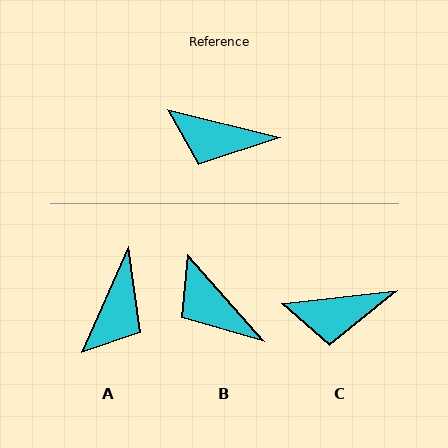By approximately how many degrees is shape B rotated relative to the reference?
Approximately 34 degrees clockwise.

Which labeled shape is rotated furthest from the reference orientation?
A, about 80 degrees away.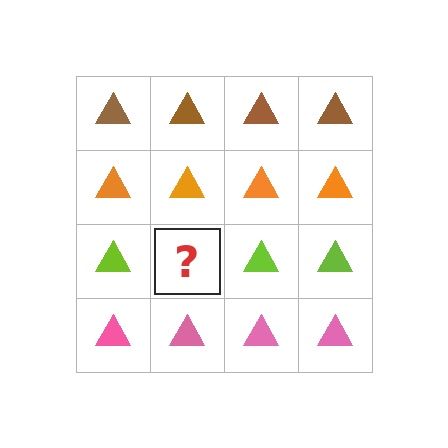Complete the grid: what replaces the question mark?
The question mark should be replaced with a lime triangle.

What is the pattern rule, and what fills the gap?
The rule is that each row has a consistent color. The gap should be filled with a lime triangle.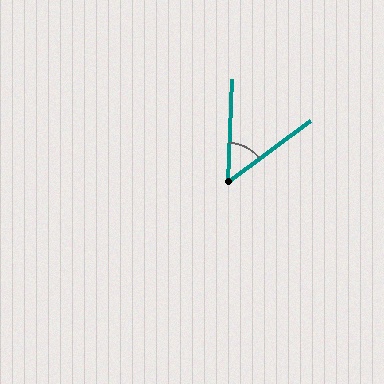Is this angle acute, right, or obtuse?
It is acute.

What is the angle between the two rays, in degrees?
Approximately 51 degrees.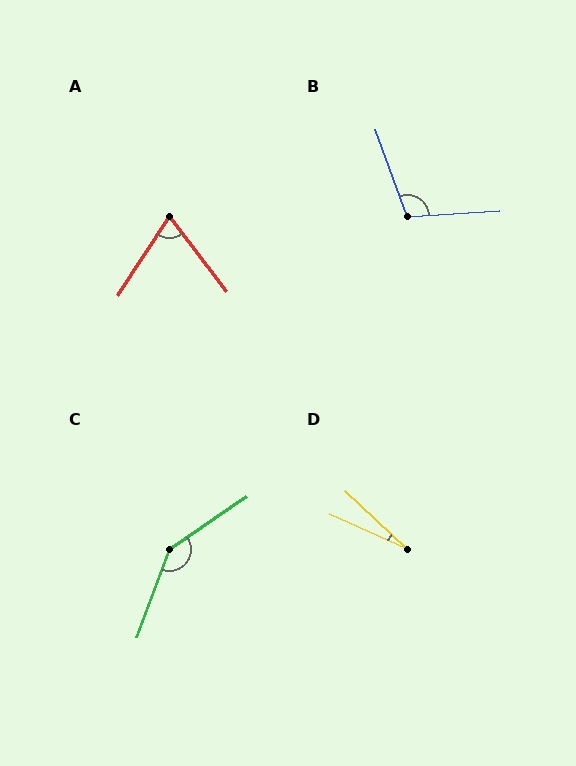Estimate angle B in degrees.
Approximately 106 degrees.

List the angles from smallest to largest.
D (19°), A (70°), B (106°), C (144°).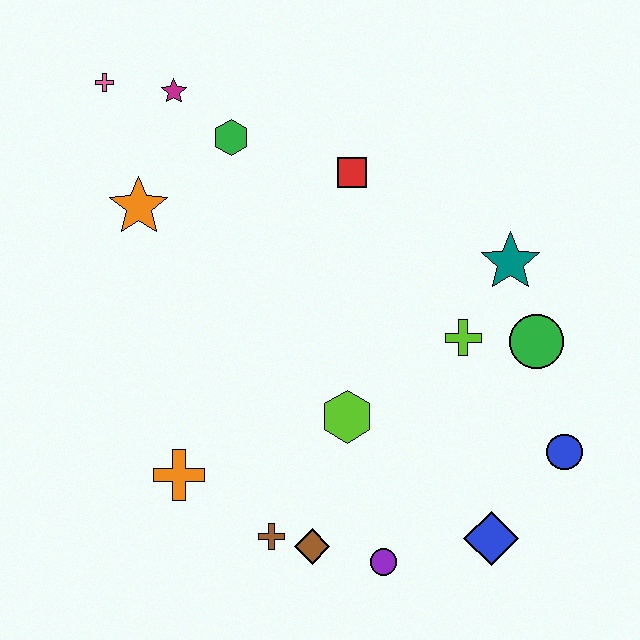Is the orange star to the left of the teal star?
Yes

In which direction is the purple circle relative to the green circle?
The purple circle is below the green circle.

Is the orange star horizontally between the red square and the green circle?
No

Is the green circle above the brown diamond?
Yes